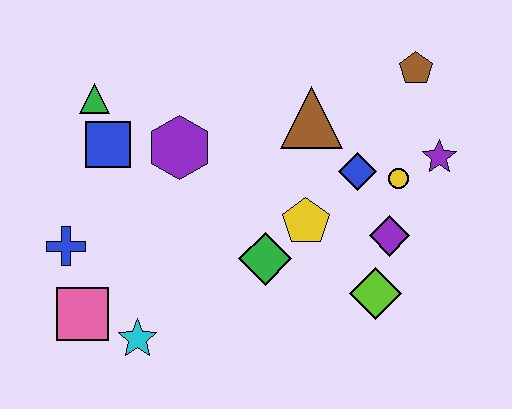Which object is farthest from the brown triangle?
The pink square is farthest from the brown triangle.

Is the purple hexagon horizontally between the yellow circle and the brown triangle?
No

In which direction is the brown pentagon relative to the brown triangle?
The brown pentagon is to the right of the brown triangle.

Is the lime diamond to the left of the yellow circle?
Yes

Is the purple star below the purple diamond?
No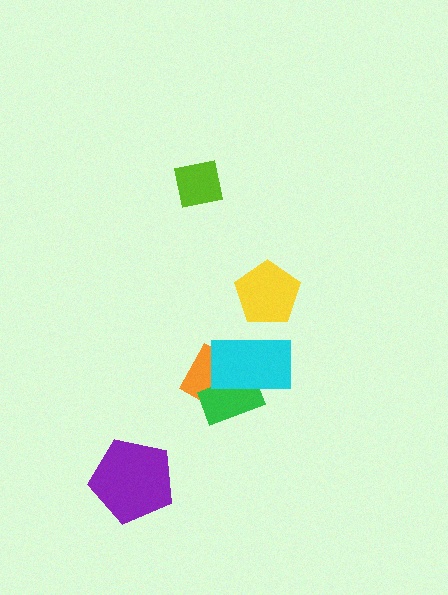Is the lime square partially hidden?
No, no other shape covers it.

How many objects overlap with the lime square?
0 objects overlap with the lime square.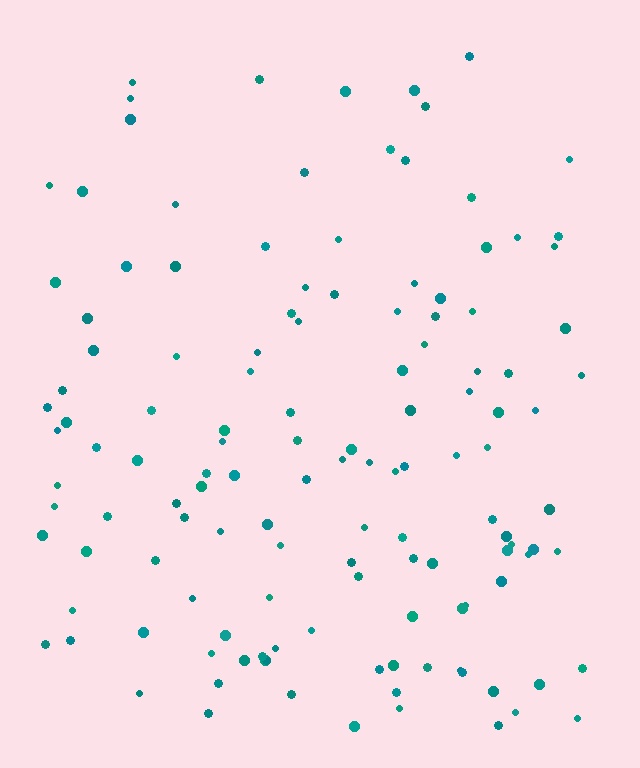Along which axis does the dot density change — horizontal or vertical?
Vertical.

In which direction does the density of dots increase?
From top to bottom, with the bottom side densest.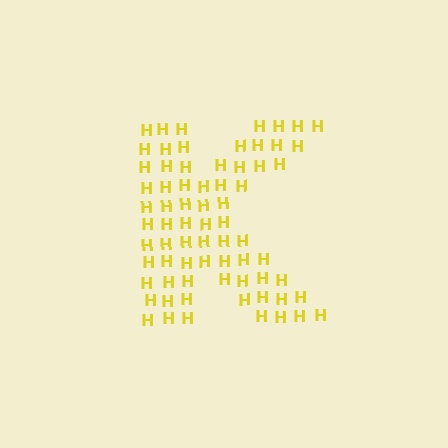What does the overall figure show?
The overall figure shows the letter K.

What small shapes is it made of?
It is made of small letter H's.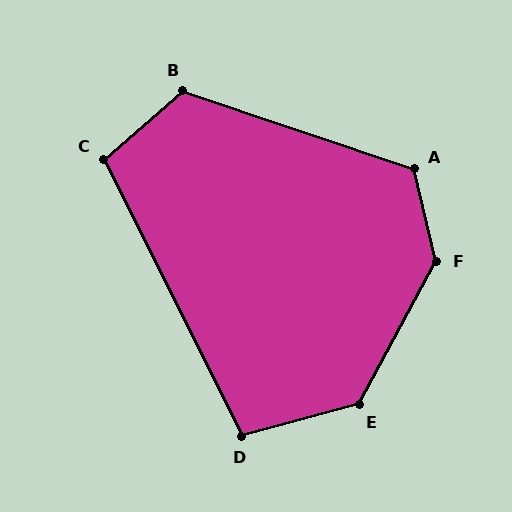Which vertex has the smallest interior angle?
D, at approximately 101 degrees.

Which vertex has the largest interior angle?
F, at approximately 138 degrees.